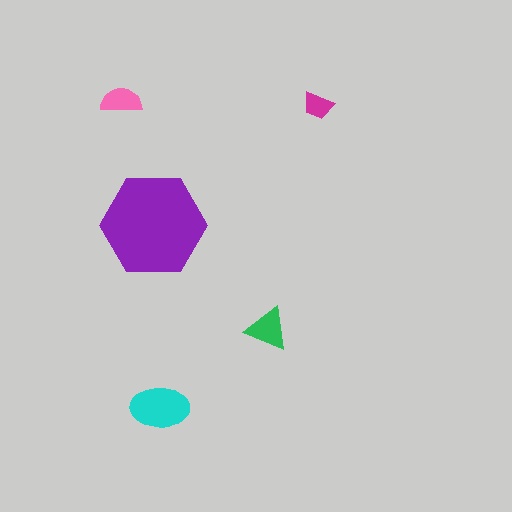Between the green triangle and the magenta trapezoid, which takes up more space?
The green triangle.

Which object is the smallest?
The magenta trapezoid.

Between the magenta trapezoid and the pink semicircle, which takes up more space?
The pink semicircle.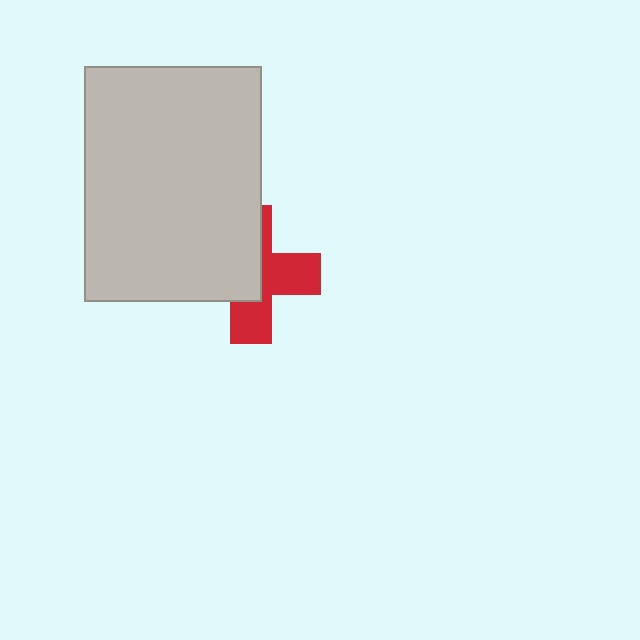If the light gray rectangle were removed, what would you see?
You would see the complete red cross.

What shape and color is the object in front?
The object in front is a light gray rectangle.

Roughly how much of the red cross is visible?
About half of it is visible (roughly 49%).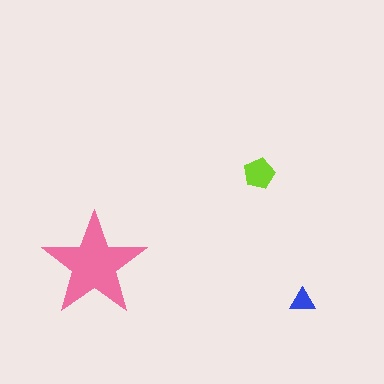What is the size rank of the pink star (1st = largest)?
1st.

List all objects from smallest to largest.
The blue triangle, the lime pentagon, the pink star.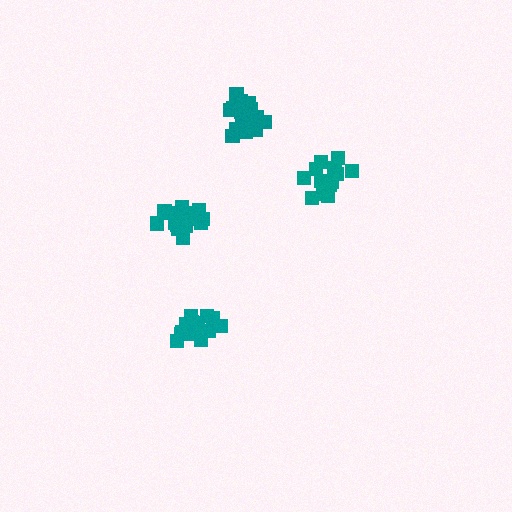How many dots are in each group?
Group 1: 19 dots, Group 2: 17 dots, Group 3: 19 dots, Group 4: 18 dots (73 total).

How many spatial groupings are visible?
There are 4 spatial groupings.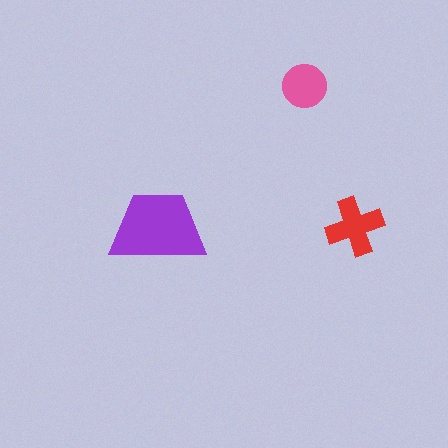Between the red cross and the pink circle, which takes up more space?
The red cross.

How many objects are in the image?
There are 3 objects in the image.